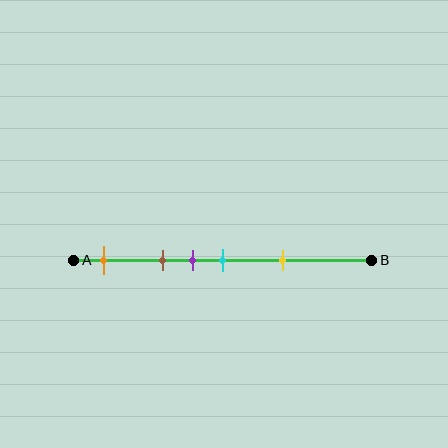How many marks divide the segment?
There are 5 marks dividing the segment.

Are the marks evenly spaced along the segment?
No, the marks are not evenly spaced.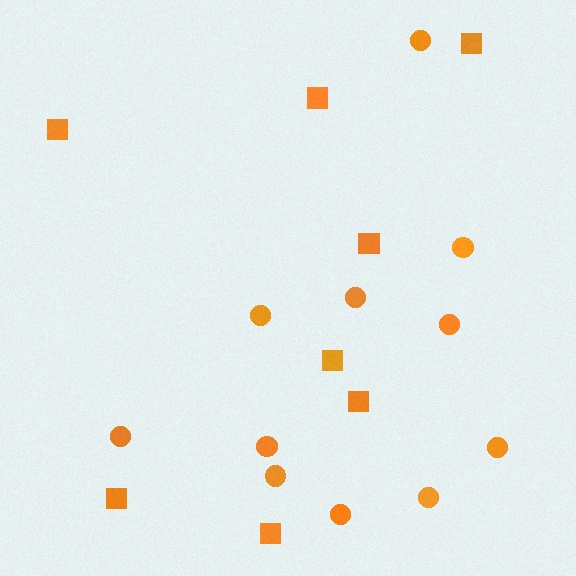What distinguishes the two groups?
There are 2 groups: one group of circles (11) and one group of squares (8).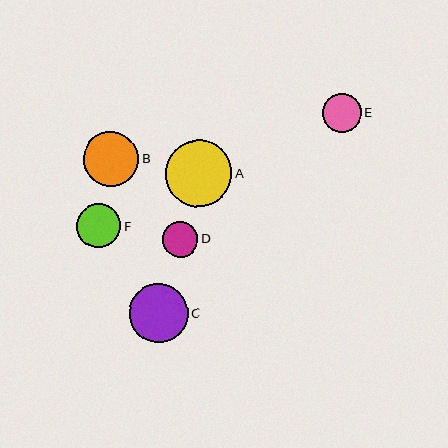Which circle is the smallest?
Circle D is the smallest with a size of approximately 36 pixels.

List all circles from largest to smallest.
From largest to smallest: A, C, B, F, E, D.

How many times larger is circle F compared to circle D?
Circle F is approximately 1.2 times the size of circle D.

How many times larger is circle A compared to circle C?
Circle A is approximately 1.1 times the size of circle C.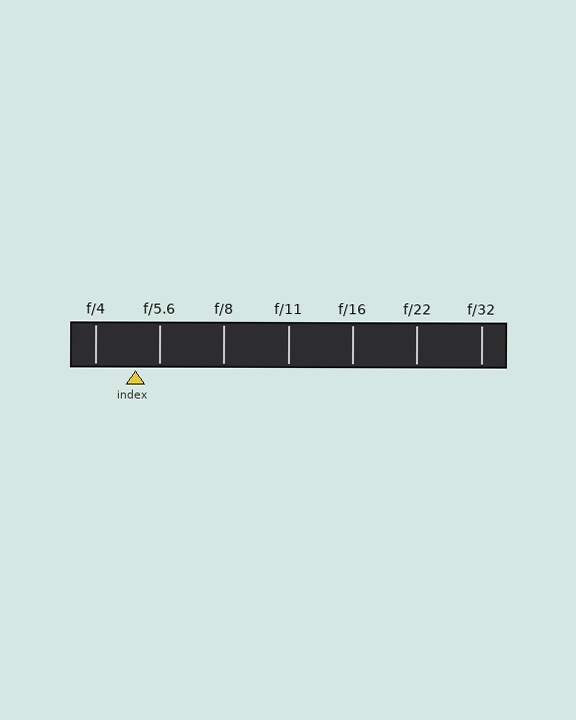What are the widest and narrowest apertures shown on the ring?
The widest aperture shown is f/4 and the narrowest is f/32.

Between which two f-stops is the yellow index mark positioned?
The index mark is between f/4 and f/5.6.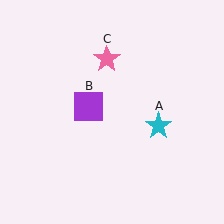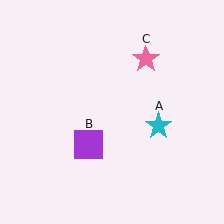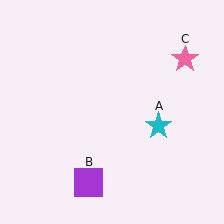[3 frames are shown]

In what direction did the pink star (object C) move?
The pink star (object C) moved right.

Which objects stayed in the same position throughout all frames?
Cyan star (object A) remained stationary.